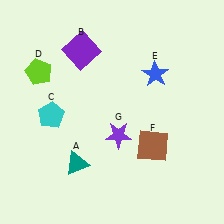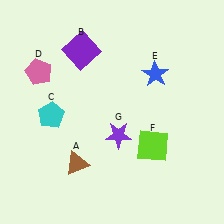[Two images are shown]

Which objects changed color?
A changed from teal to brown. D changed from lime to pink. F changed from brown to lime.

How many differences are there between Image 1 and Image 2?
There are 3 differences between the two images.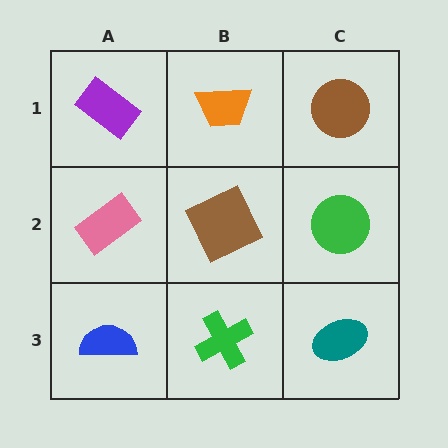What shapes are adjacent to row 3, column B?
A brown square (row 2, column B), a blue semicircle (row 3, column A), a teal ellipse (row 3, column C).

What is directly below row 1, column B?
A brown square.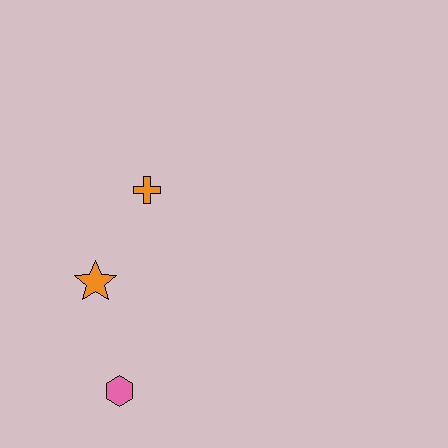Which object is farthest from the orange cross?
The pink hexagon is farthest from the orange cross.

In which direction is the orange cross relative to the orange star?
The orange cross is above the orange star.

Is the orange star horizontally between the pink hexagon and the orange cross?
No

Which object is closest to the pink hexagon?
The orange star is closest to the pink hexagon.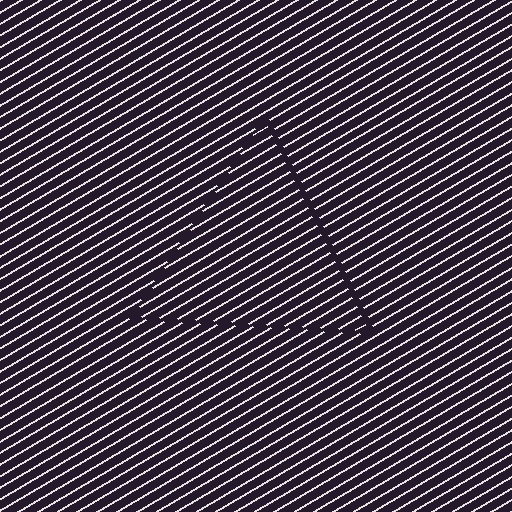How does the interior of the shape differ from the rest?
The interior of the shape contains the same grating, shifted by half a period — the contour is defined by the phase discontinuity where line-ends from the inner and outer gratings abut.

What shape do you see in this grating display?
An illusory triangle. The interior of the shape contains the same grating, shifted by half a period — the contour is defined by the phase discontinuity where line-ends from the inner and outer gratings abut.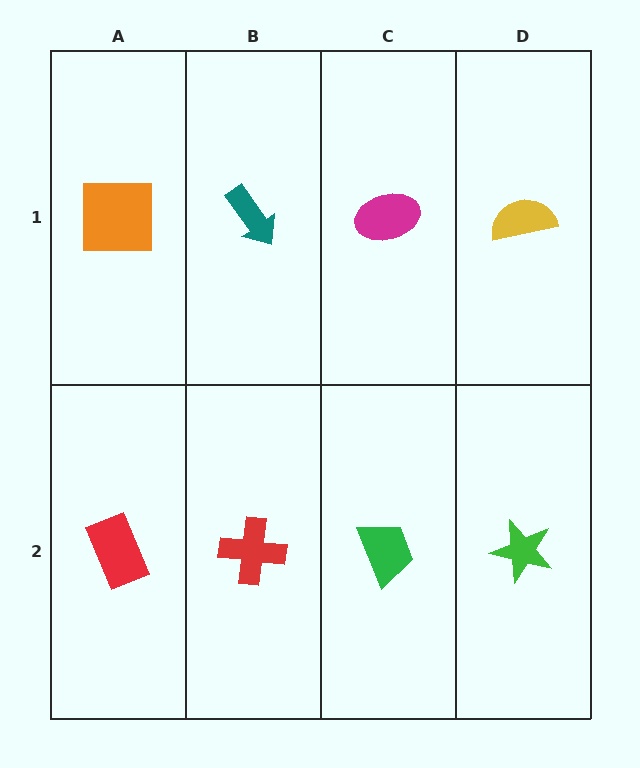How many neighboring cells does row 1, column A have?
2.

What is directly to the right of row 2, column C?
A green star.